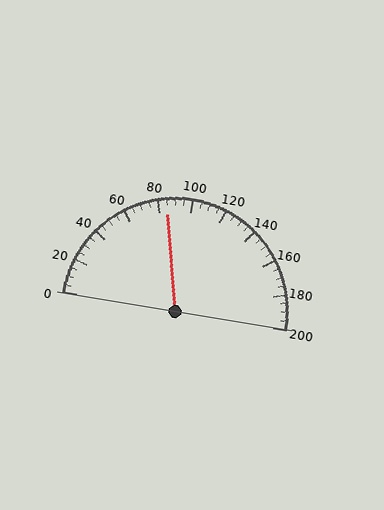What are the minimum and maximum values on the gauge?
The gauge ranges from 0 to 200.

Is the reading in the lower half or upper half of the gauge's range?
The reading is in the lower half of the range (0 to 200).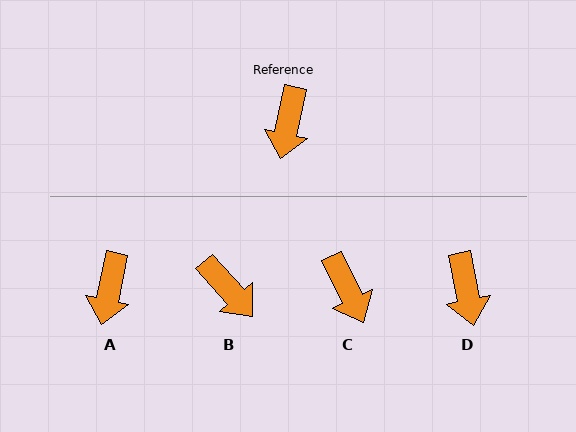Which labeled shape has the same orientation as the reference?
A.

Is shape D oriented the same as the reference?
No, it is off by about 23 degrees.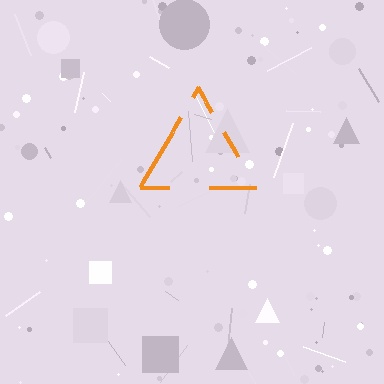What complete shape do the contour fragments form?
The contour fragments form a triangle.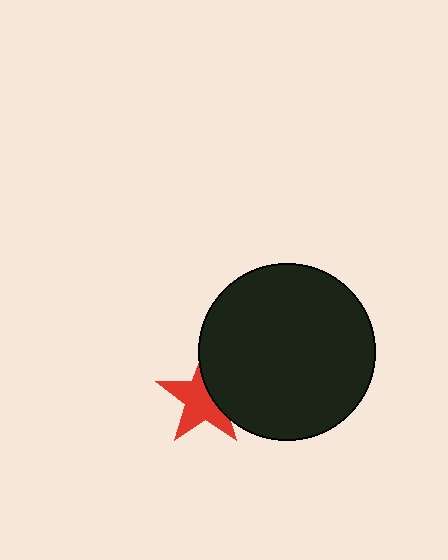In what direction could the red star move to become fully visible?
The red star could move left. That would shift it out from behind the black circle entirely.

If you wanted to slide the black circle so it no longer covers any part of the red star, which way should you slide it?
Slide it right — that is the most direct way to separate the two shapes.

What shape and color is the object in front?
The object in front is a black circle.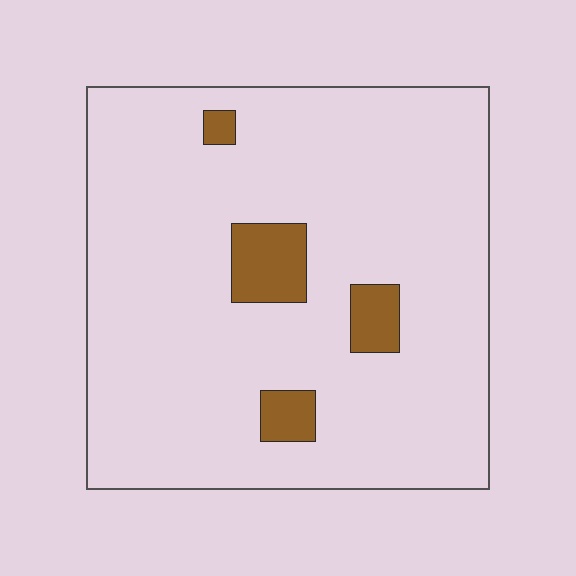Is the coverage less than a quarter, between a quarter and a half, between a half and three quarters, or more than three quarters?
Less than a quarter.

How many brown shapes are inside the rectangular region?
4.